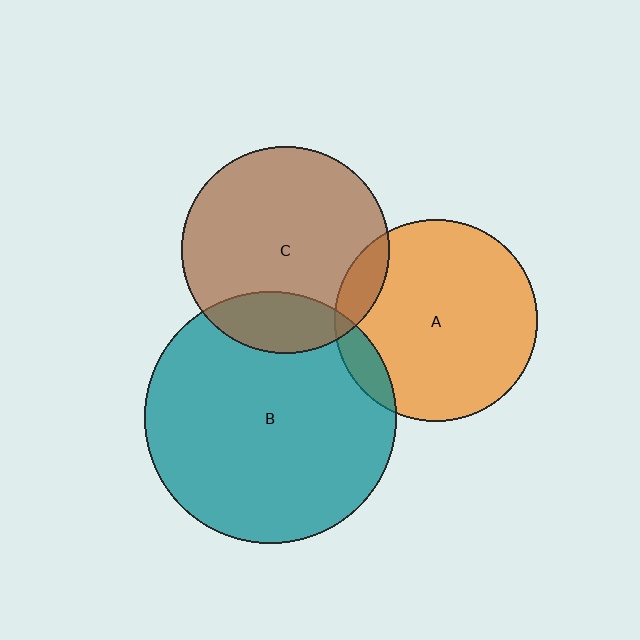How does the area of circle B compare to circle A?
Approximately 1.5 times.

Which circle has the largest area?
Circle B (teal).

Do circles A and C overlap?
Yes.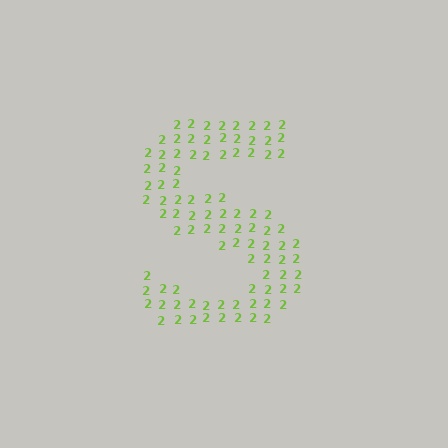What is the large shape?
The large shape is the letter S.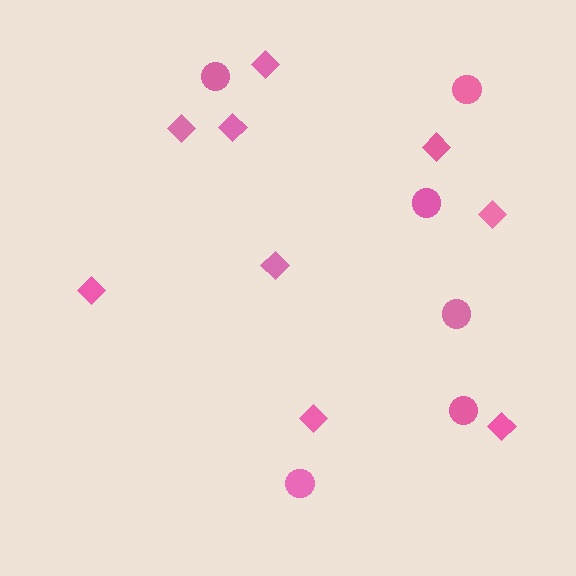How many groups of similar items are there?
There are 2 groups: one group of diamonds (9) and one group of circles (6).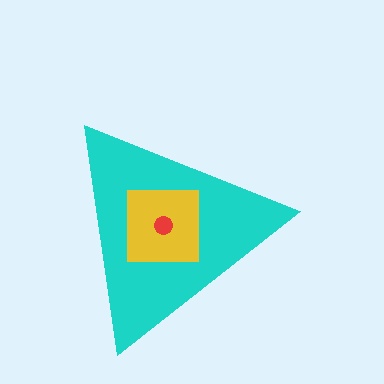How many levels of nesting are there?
3.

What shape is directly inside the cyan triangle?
The yellow square.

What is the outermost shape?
The cyan triangle.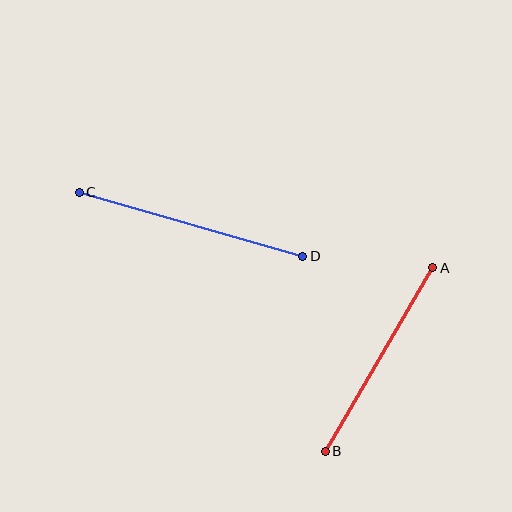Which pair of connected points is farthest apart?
Points C and D are farthest apart.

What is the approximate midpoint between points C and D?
The midpoint is at approximately (191, 224) pixels.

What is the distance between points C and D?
The distance is approximately 233 pixels.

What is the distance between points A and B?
The distance is approximately 213 pixels.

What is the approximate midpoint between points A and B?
The midpoint is at approximately (379, 360) pixels.